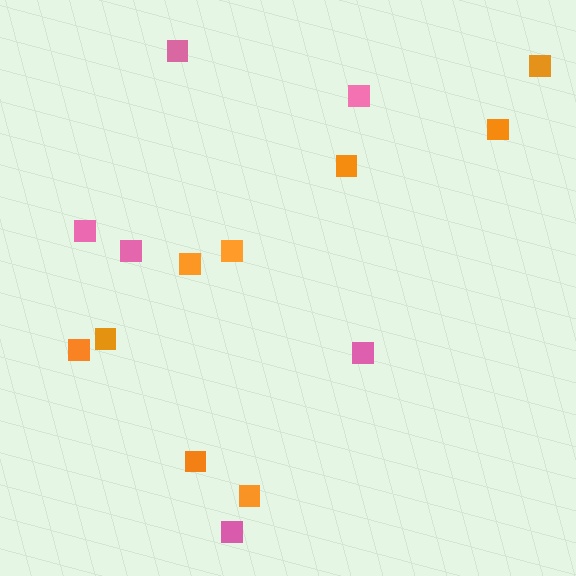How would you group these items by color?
There are 2 groups: one group of pink squares (6) and one group of orange squares (9).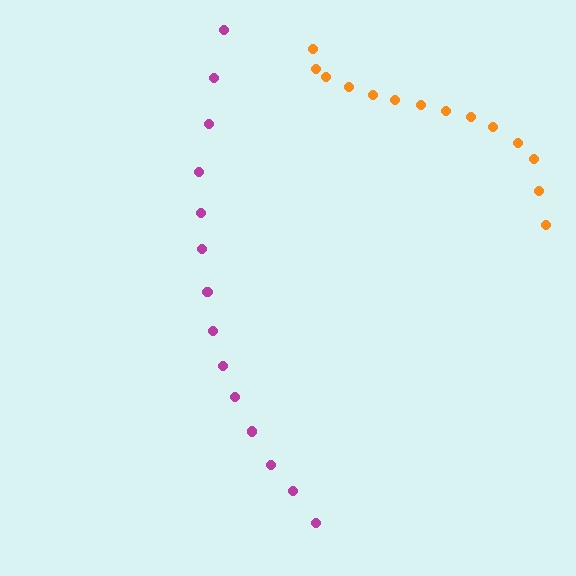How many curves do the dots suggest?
There are 2 distinct paths.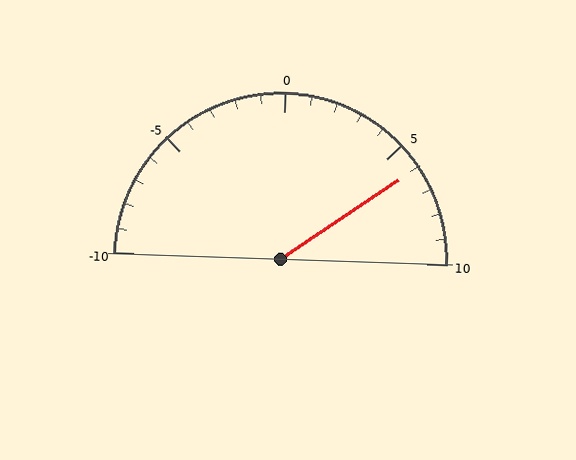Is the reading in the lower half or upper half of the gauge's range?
The reading is in the upper half of the range (-10 to 10).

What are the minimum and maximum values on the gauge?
The gauge ranges from -10 to 10.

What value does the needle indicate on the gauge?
The needle indicates approximately 6.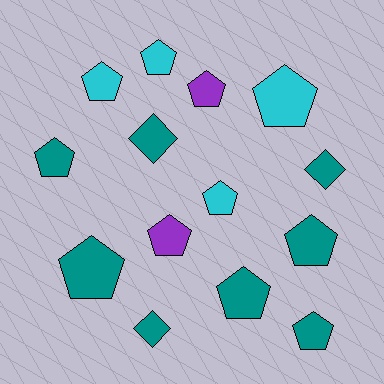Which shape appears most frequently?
Pentagon, with 11 objects.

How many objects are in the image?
There are 14 objects.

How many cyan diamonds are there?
There are no cyan diamonds.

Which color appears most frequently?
Teal, with 8 objects.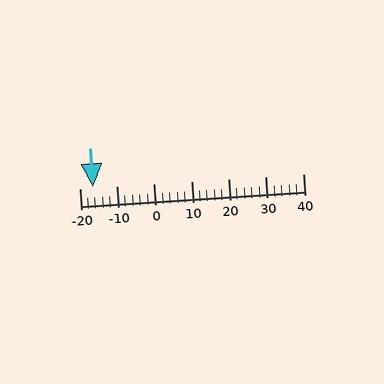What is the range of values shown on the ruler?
The ruler shows values from -20 to 40.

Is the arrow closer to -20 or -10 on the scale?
The arrow is closer to -20.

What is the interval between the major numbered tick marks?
The major tick marks are spaced 10 units apart.